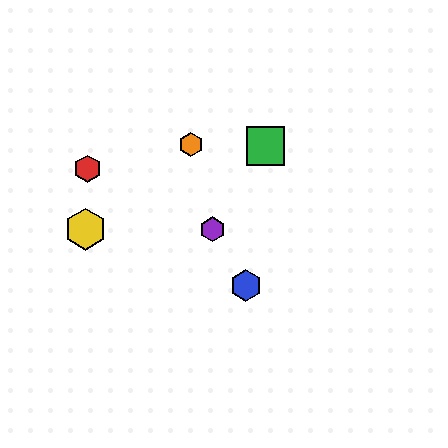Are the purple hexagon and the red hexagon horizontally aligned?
No, the purple hexagon is at y≈229 and the red hexagon is at y≈169.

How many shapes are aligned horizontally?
2 shapes (the yellow hexagon, the purple hexagon) are aligned horizontally.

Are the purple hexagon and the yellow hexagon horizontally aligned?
Yes, both are at y≈229.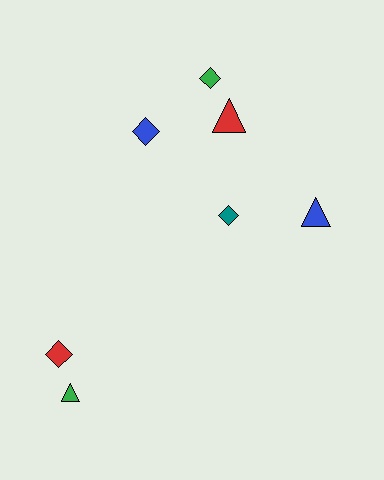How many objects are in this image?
There are 7 objects.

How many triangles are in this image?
There are 3 triangles.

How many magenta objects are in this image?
There are no magenta objects.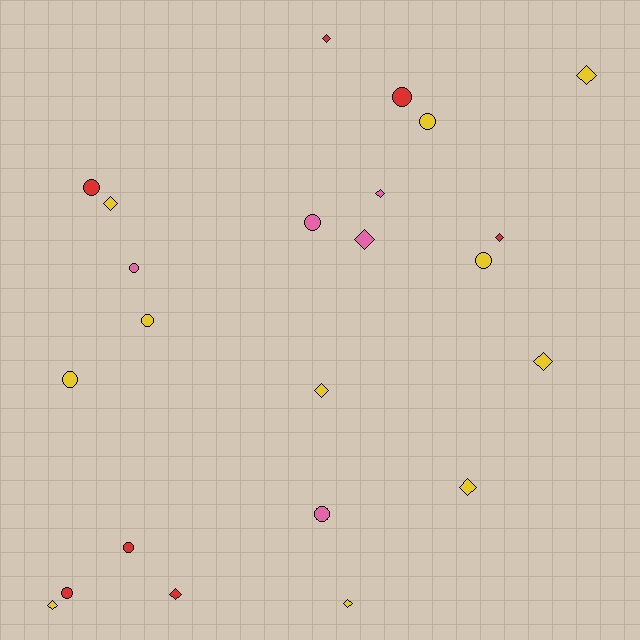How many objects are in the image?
There are 23 objects.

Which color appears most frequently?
Yellow, with 11 objects.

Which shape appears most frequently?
Diamond, with 12 objects.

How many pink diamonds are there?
There are 2 pink diamonds.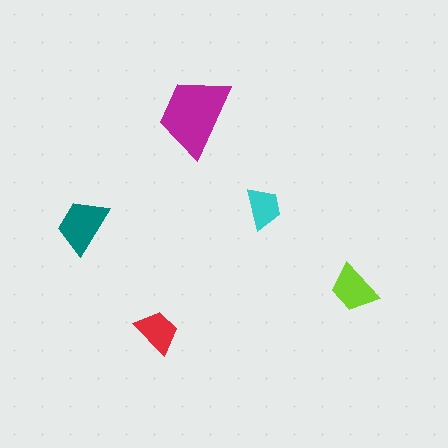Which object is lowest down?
The red trapezoid is bottommost.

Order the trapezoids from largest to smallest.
the magenta one, the teal one, the lime one, the red one, the cyan one.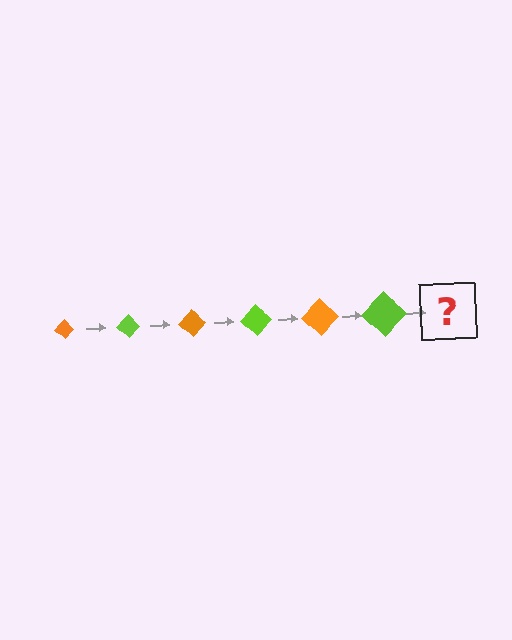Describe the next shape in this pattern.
It should be an orange diamond, larger than the previous one.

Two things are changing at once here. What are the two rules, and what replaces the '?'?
The two rules are that the diamond grows larger each step and the color cycles through orange and lime. The '?' should be an orange diamond, larger than the previous one.